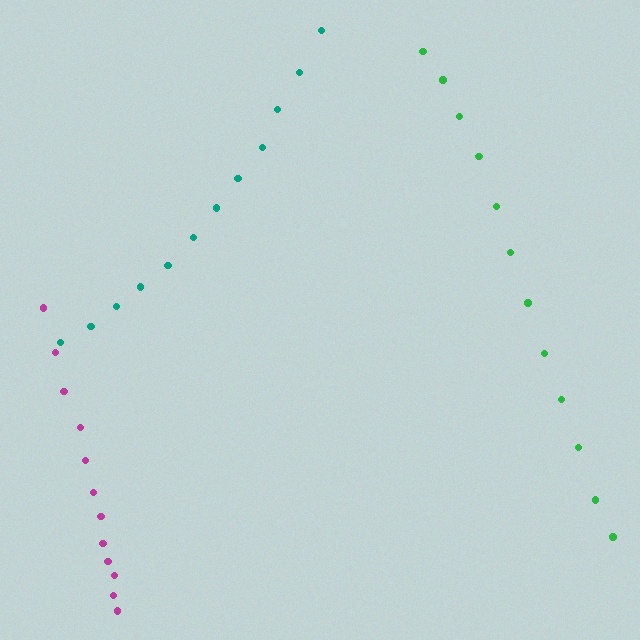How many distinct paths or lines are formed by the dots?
There are 3 distinct paths.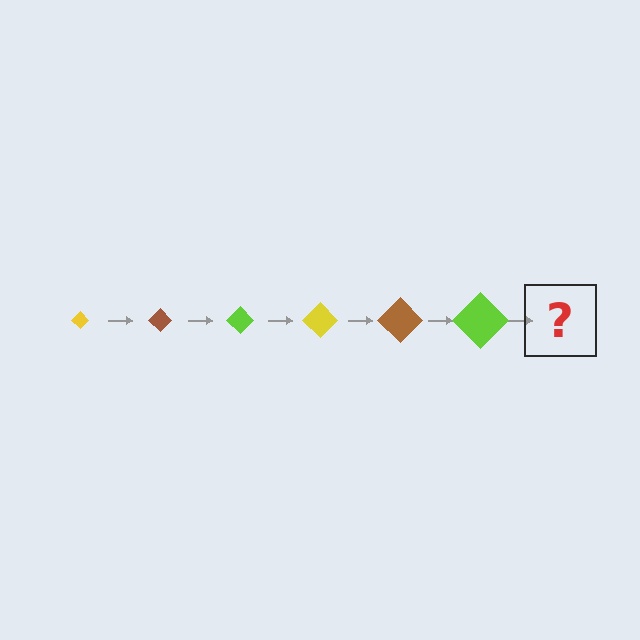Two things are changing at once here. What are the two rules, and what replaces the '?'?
The two rules are that the diamond grows larger each step and the color cycles through yellow, brown, and lime. The '?' should be a yellow diamond, larger than the previous one.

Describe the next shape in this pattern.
It should be a yellow diamond, larger than the previous one.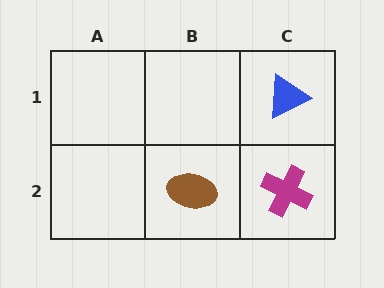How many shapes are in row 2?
2 shapes.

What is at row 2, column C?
A magenta cross.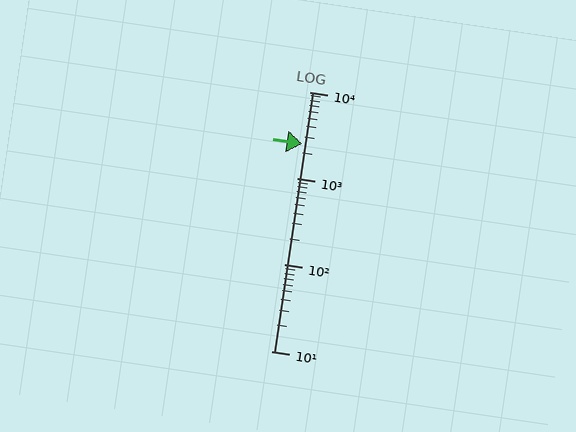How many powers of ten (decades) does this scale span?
The scale spans 3 decades, from 10 to 10000.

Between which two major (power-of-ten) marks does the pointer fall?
The pointer is between 1000 and 10000.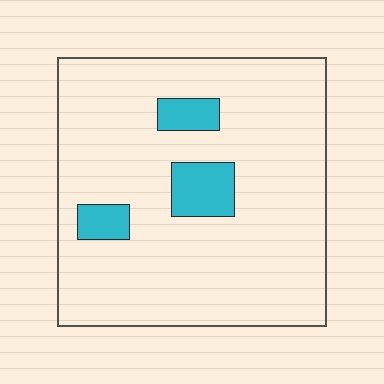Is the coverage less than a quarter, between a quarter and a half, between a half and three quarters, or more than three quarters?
Less than a quarter.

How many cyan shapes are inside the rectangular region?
3.